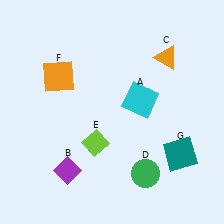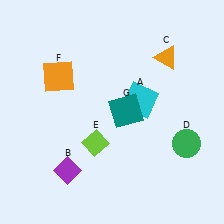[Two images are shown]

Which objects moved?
The objects that moved are: the green circle (D), the teal square (G).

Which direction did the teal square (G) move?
The teal square (G) moved left.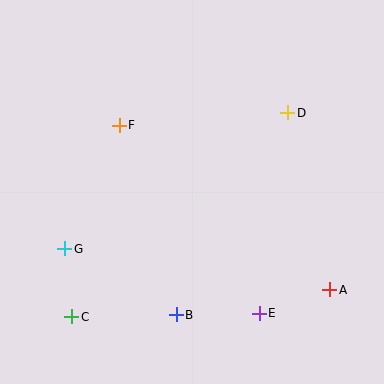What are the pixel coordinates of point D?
Point D is at (288, 113).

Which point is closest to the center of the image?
Point F at (119, 125) is closest to the center.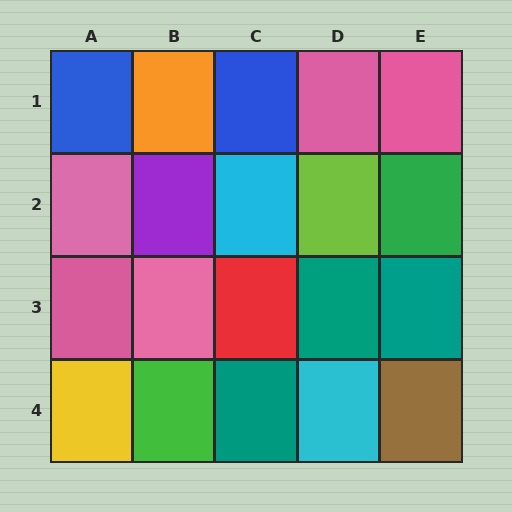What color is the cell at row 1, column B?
Orange.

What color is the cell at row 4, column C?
Teal.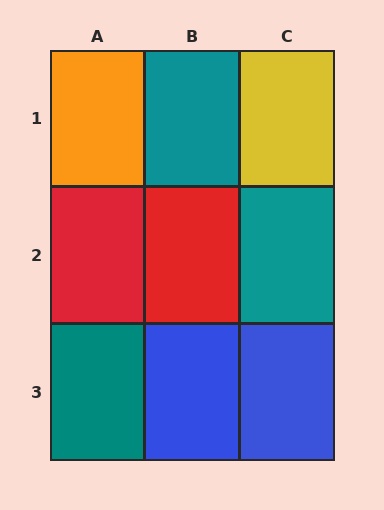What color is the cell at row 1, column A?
Orange.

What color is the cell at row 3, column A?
Teal.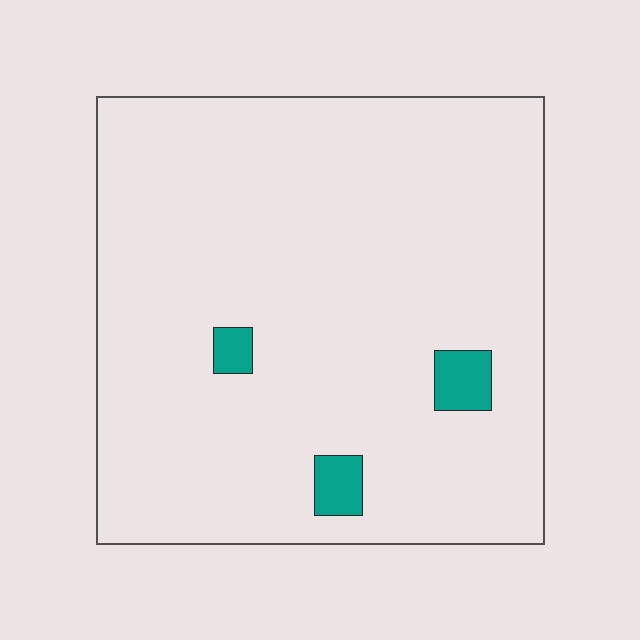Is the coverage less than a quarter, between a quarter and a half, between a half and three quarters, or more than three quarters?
Less than a quarter.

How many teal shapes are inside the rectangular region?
3.